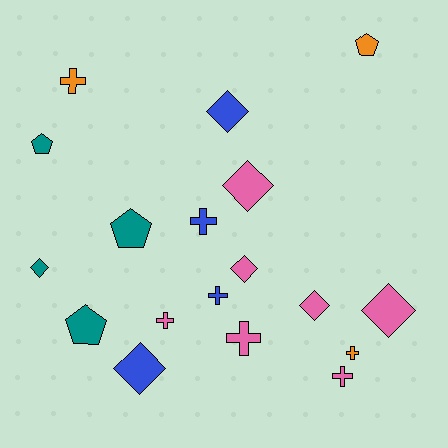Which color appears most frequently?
Pink, with 7 objects.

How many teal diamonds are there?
There is 1 teal diamond.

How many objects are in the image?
There are 18 objects.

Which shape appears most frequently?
Cross, with 7 objects.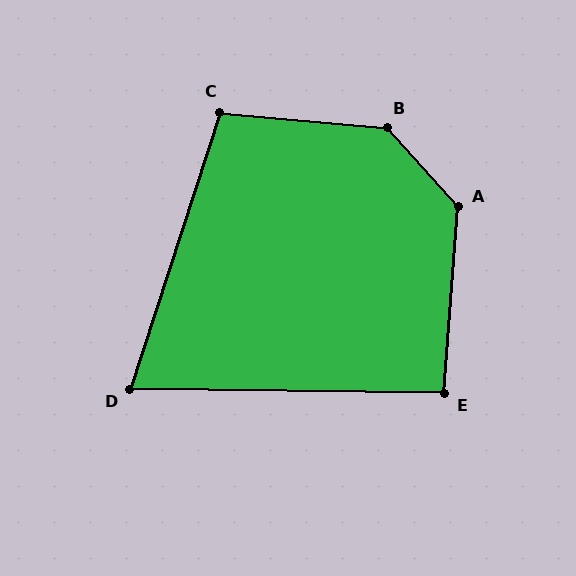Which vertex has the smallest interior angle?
D, at approximately 73 degrees.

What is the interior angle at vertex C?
Approximately 103 degrees (obtuse).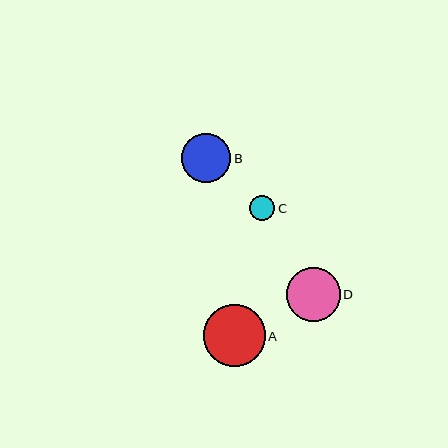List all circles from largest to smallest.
From largest to smallest: A, D, B, C.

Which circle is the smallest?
Circle C is the smallest with a size of approximately 25 pixels.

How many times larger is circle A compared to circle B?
Circle A is approximately 1.3 times the size of circle B.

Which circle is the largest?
Circle A is the largest with a size of approximately 62 pixels.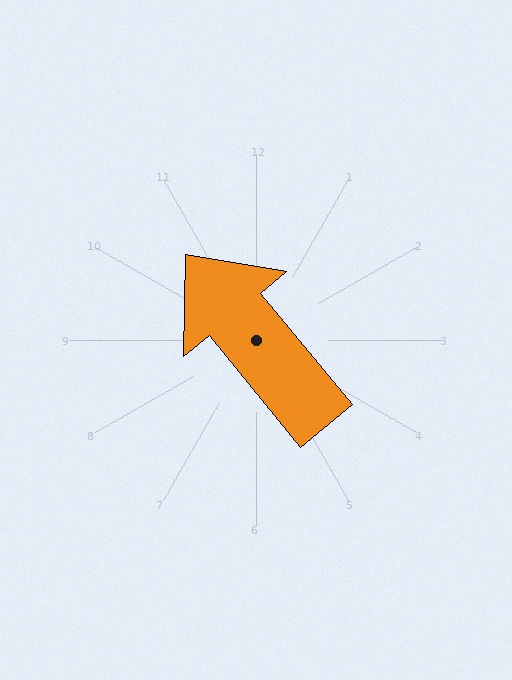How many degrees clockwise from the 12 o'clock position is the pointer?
Approximately 321 degrees.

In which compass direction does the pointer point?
Northwest.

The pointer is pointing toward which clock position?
Roughly 11 o'clock.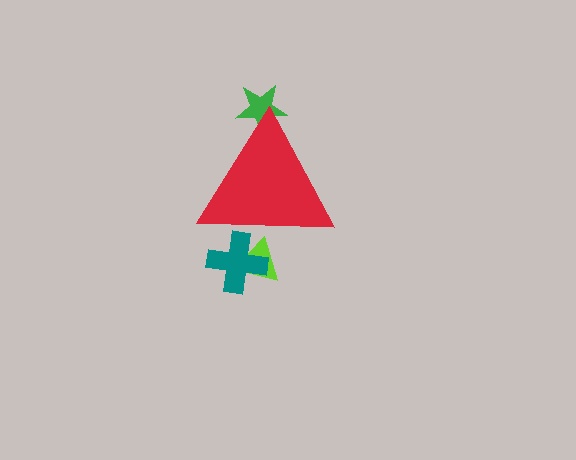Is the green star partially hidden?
Yes, the green star is partially hidden behind the red triangle.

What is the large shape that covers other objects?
A red triangle.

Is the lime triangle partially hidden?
Yes, the lime triangle is partially hidden behind the red triangle.